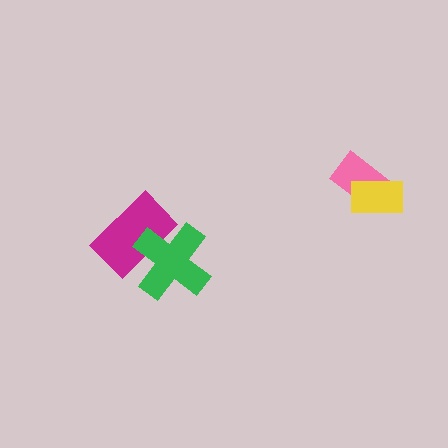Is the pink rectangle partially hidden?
Yes, it is partially covered by another shape.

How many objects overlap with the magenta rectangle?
1 object overlaps with the magenta rectangle.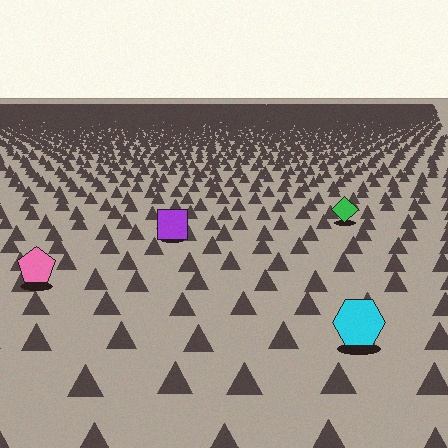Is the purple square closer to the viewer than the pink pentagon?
No. The pink pentagon is closer — you can tell from the texture gradient: the ground texture is coarser near it.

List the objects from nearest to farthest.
From nearest to farthest: the cyan hexagon, the pink pentagon, the purple square, the green diamond.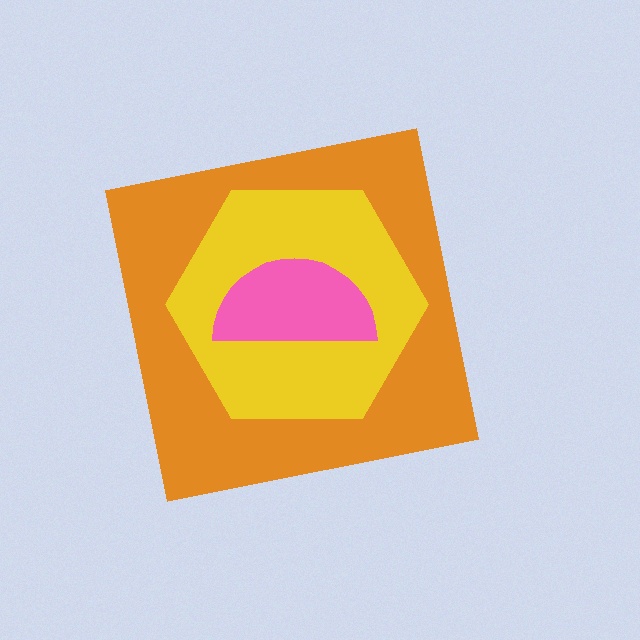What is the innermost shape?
The pink semicircle.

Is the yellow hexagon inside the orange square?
Yes.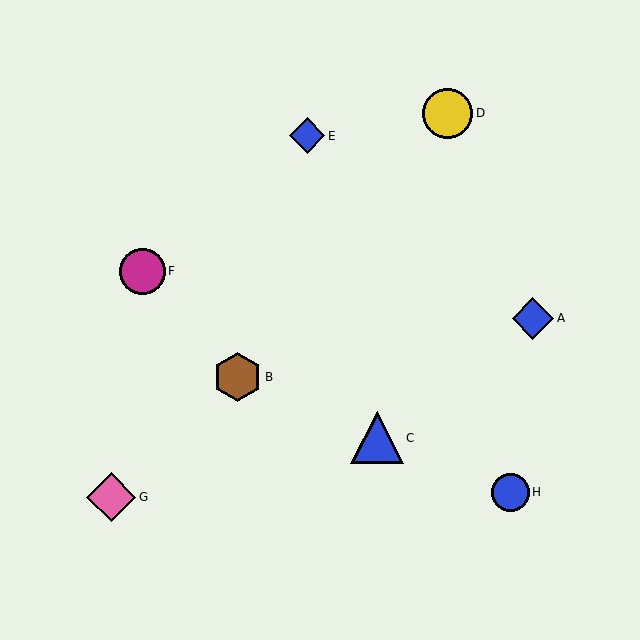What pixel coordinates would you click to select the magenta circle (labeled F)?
Click at (142, 271) to select the magenta circle F.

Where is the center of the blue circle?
The center of the blue circle is at (510, 492).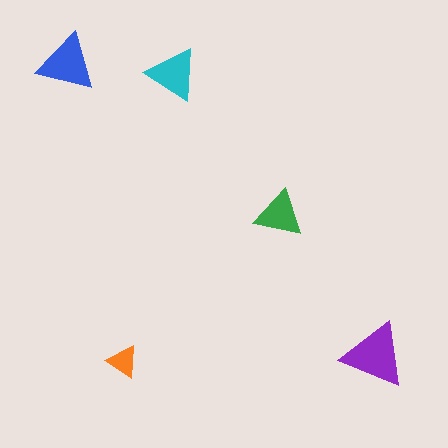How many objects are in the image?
There are 5 objects in the image.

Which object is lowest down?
The orange triangle is bottommost.